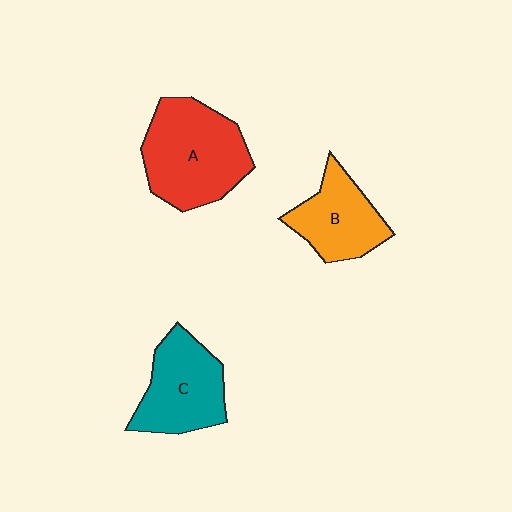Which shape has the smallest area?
Shape B (orange).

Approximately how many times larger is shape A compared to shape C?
Approximately 1.3 times.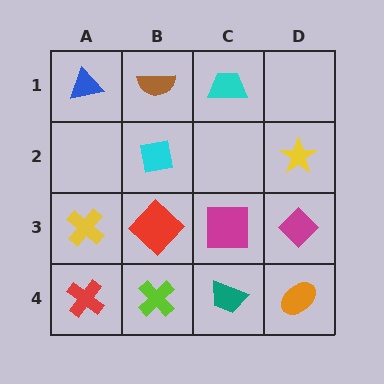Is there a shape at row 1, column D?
No, that cell is empty.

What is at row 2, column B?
A cyan square.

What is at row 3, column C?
A magenta square.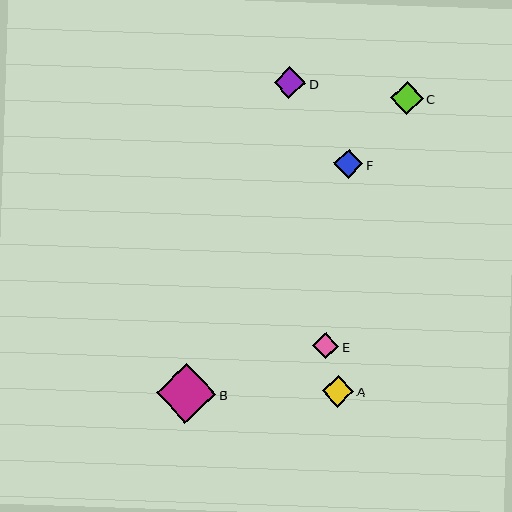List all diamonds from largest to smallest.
From largest to smallest: B, C, A, D, F, E.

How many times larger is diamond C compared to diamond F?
Diamond C is approximately 1.1 times the size of diamond F.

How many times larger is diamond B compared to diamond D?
Diamond B is approximately 1.9 times the size of diamond D.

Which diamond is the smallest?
Diamond E is the smallest with a size of approximately 26 pixels.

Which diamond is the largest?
Diamond B is the largest with a size of approximately 59 pixels.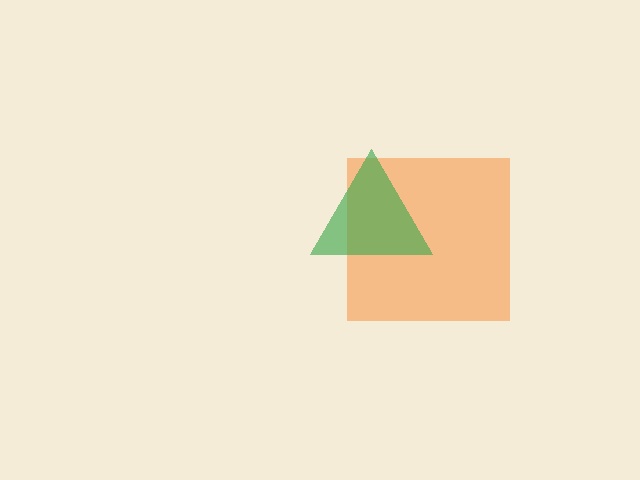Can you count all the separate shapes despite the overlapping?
Yes, there are 2 separate shapes.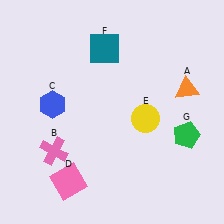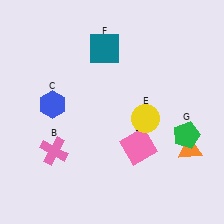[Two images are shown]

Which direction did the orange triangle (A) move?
The orange triangle (A) moved down.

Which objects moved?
The objects that moved are: the orange triangle (A), the pink square (D).